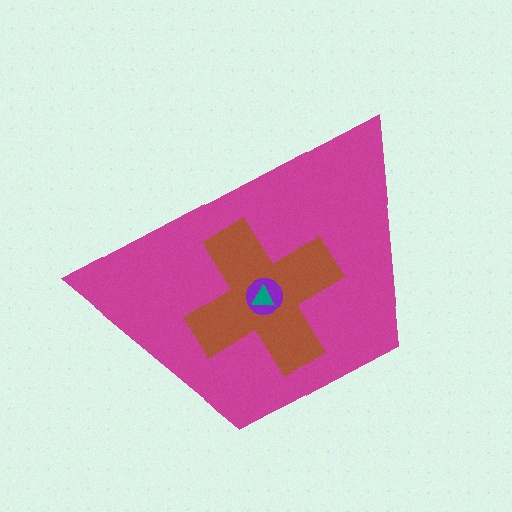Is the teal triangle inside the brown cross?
Yes.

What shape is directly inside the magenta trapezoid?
The brown cross.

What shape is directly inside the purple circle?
The teal triangle.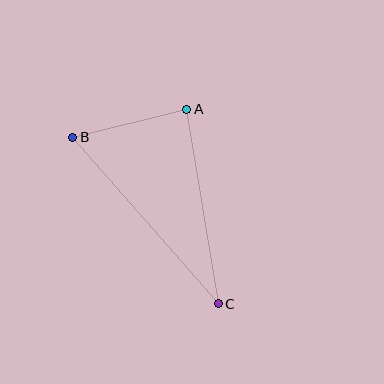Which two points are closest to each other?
Points A and B are closest to each other.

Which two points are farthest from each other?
Points B and C are farthest from each other.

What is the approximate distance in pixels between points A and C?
The distance between A and C is approximately 197 pixels.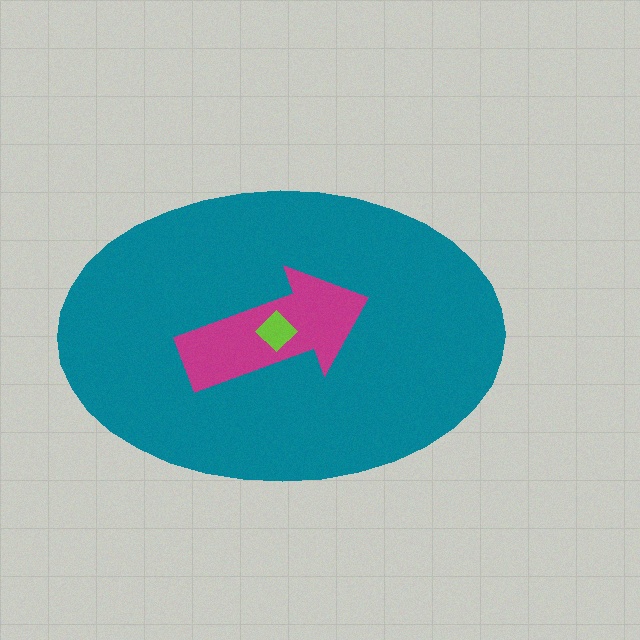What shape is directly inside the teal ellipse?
The magenta arrow.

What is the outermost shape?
The teal ellipse.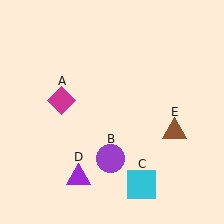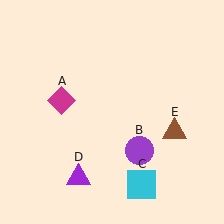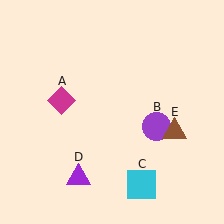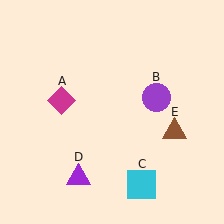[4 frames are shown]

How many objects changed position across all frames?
1 object changed position: purple circle (object B).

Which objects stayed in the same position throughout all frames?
Magenta diamond (object A) and cyan square (object C) and purple triangle (object D) and brown triangle (object E) remained stationary.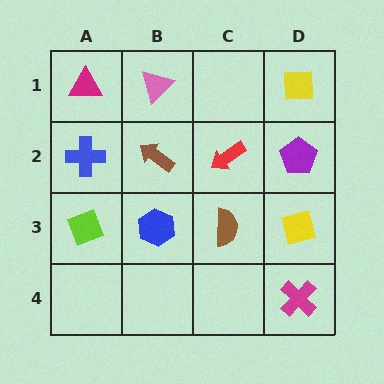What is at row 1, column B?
A pink triangle.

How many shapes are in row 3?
4 shapes.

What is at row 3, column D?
A yellow square.